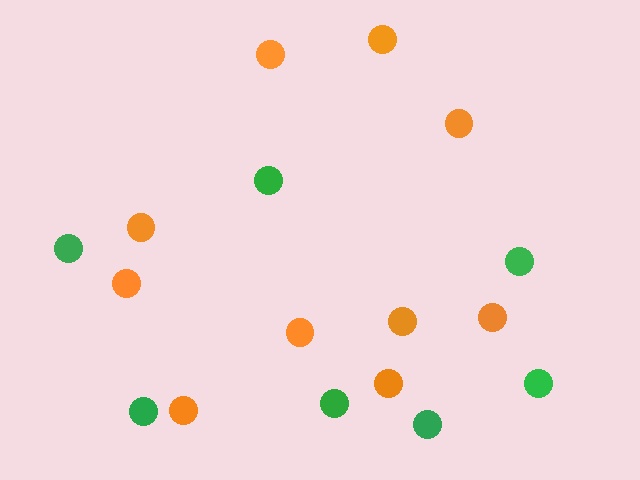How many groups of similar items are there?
There are 2 groups: one group of orange circles (10) and one group of green circles (7).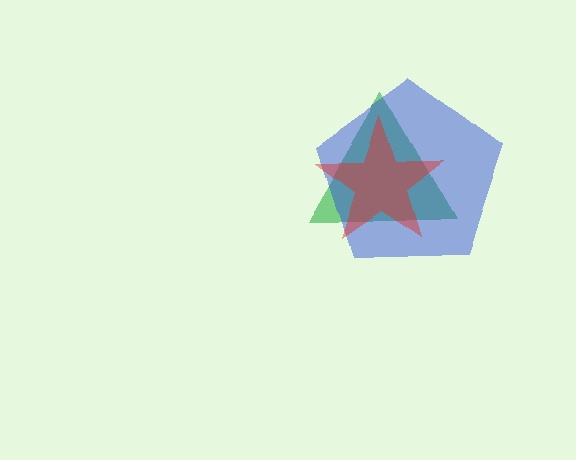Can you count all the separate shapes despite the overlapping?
Yes, there are 3 separate shapes.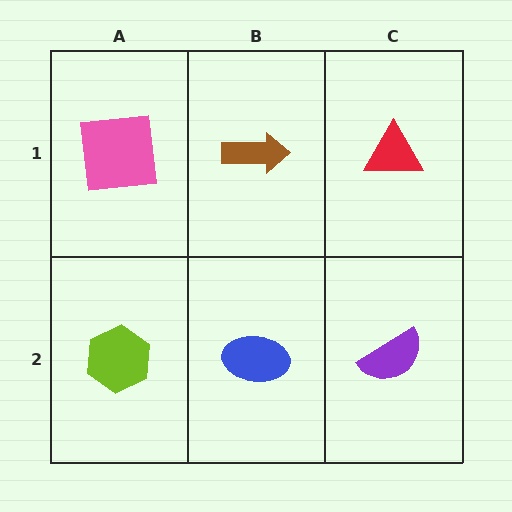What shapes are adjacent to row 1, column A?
A lime hexagon (row 2, column A), a brown arrow (row 1, column B).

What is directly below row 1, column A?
A lime hexagon.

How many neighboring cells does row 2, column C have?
2.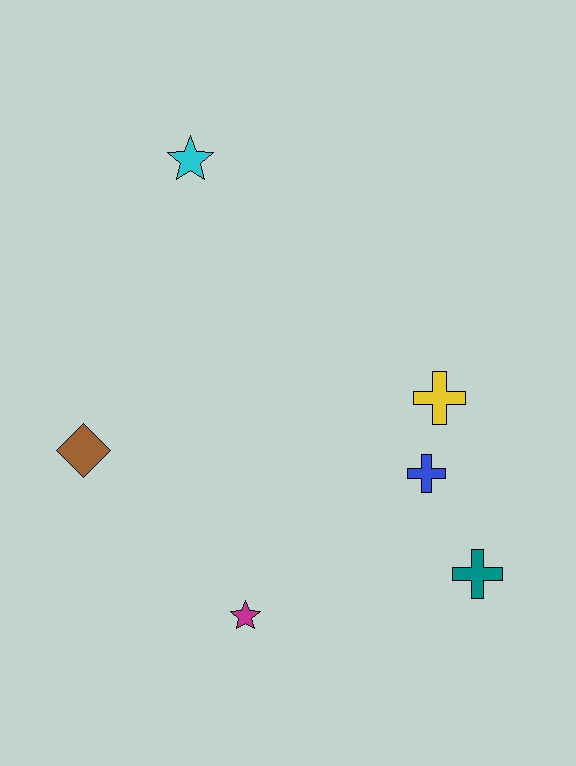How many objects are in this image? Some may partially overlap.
There are 6 objects.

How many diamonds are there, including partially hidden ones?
There is 1 diamond.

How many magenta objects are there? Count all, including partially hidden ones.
There is 1 magenta object.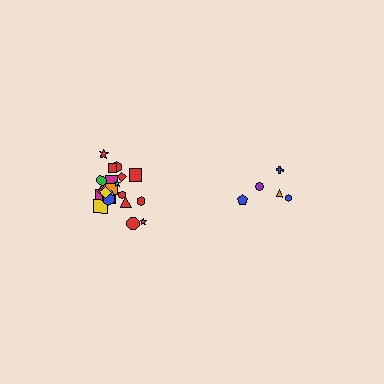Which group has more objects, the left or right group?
The left group.